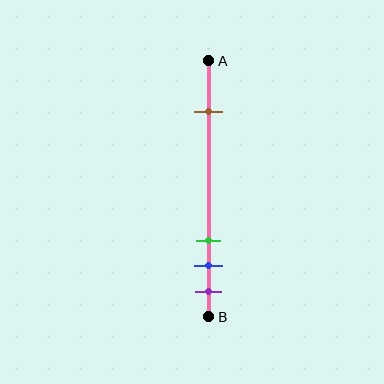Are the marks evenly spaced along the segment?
No, the marks are not evenly spaced.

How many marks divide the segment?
There are 4 marks dividing the segment.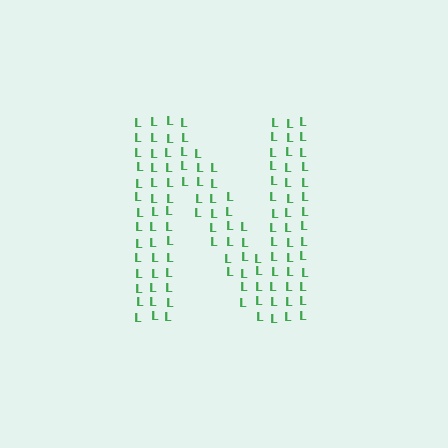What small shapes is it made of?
It is made of small letter L's.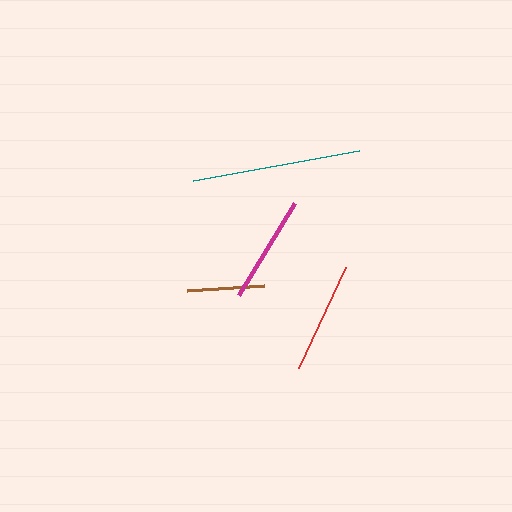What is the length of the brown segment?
The brown segment is approximately 77 pixels long.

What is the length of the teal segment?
The teal segment is approximately 169 pixels long.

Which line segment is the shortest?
The brown line is the shortest at approximately 77 pixels.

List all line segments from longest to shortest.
From longest to shortest: teal, red, magenta, brown.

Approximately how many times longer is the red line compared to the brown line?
The red line is approximately 1.4 times the length of the brown line.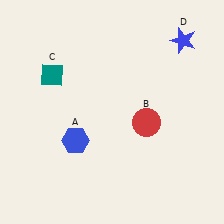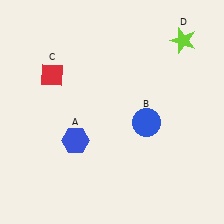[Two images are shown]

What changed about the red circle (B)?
In Image 1, B is red. In Image 2, it changed to blue.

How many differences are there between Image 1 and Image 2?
There are 3 differences between the two images.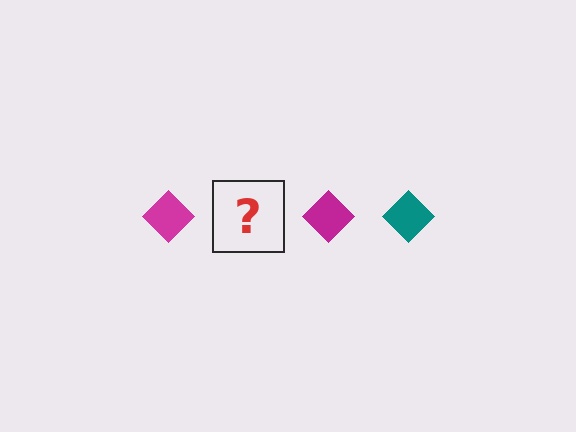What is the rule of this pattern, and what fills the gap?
The rule is that the pattern cycles through magenta, teal diamonds. The gap should be filled with a teal diamond.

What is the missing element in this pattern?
The missing element is a teal diamond.